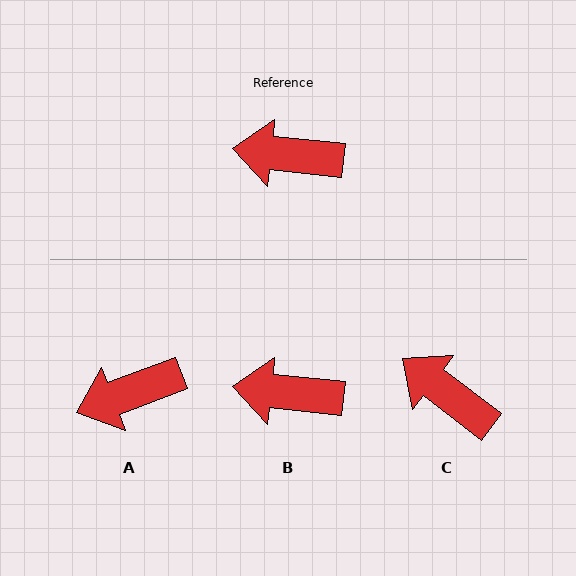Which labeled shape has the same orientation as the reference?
B.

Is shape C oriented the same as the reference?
No, it is off by about 31 degrees.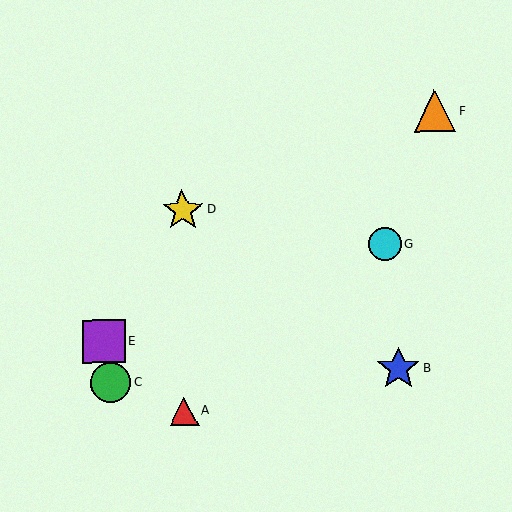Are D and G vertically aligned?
No, D is at x≈183 and G is at x≈385.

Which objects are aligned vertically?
Objects A, D are aligned vertically.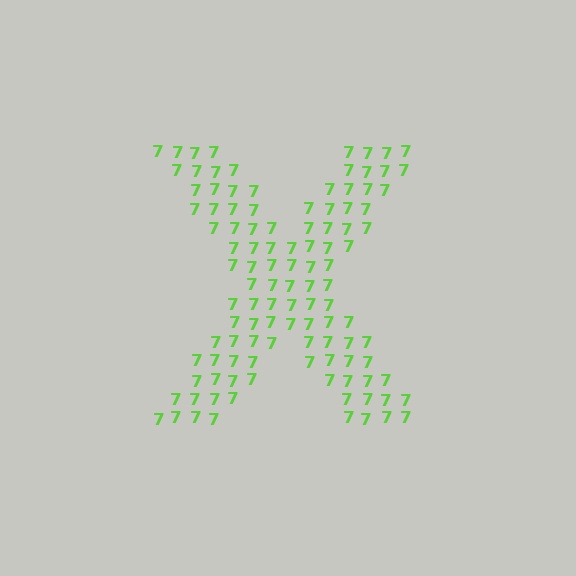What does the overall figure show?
The overall figure shows the letter X.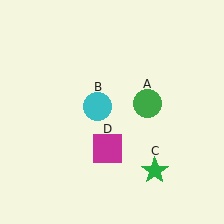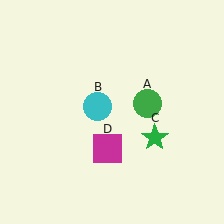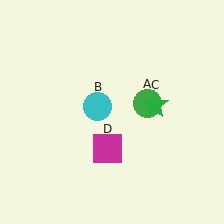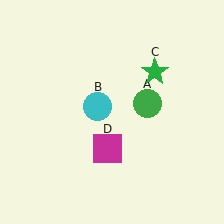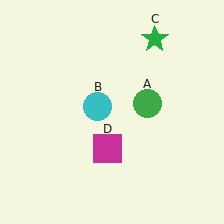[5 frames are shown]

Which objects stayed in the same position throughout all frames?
Green circle (object A) and cyan circle (object B) and magenta square (object D) remained stationary.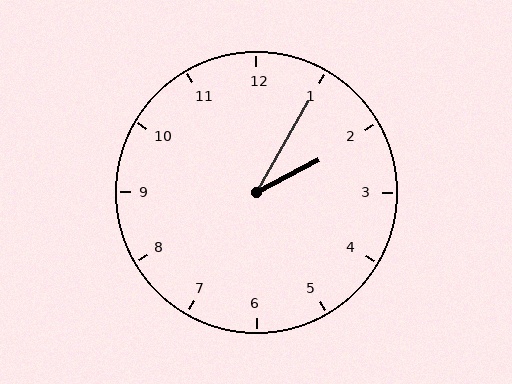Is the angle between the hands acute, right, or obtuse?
It is acute.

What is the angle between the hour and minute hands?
Approximately 32 degrees.